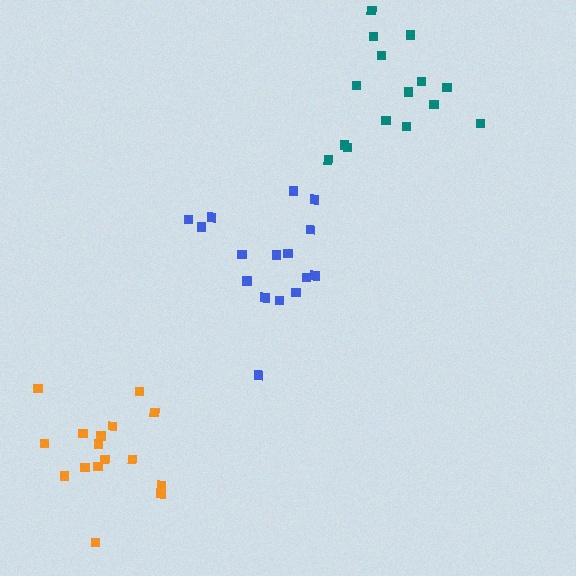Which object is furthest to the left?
The orange cluster is leftmost.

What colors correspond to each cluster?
The clusters are colored: orange, teal, blue.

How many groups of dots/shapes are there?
There are 3 groups.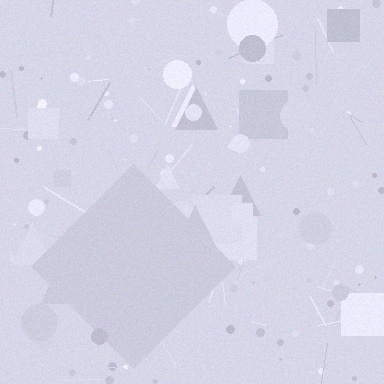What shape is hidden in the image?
A diamond is hidden in the image.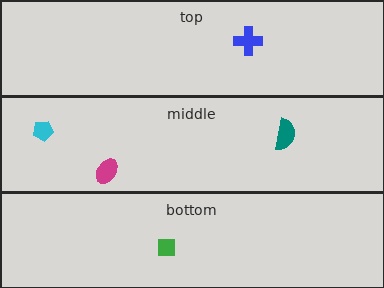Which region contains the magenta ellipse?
The middle region.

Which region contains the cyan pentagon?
The middle region.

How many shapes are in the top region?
1.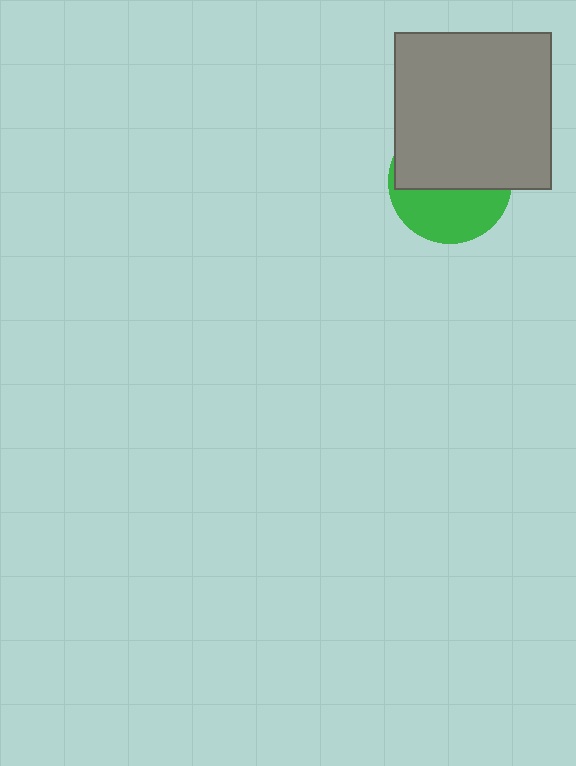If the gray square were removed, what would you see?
You would see the complete green circle.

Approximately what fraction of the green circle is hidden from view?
Roughly 57% of the green circle is hidden behind the gray square.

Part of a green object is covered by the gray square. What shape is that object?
It is a circle.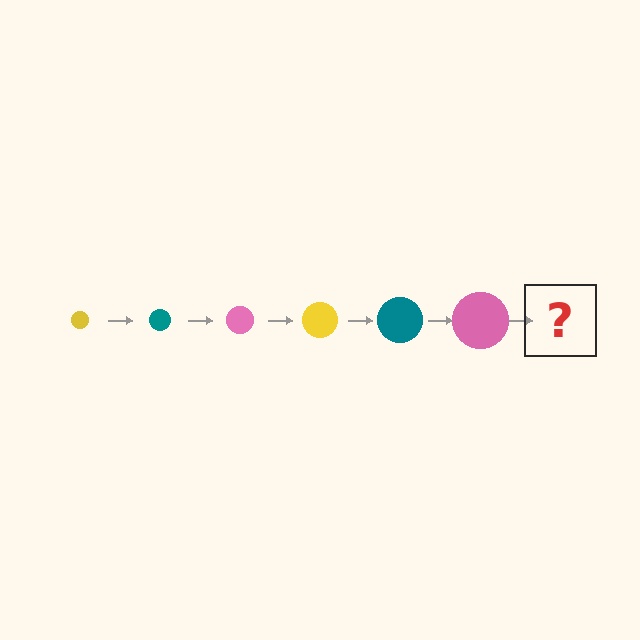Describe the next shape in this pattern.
It should be a yellow circle, larger than the previous one.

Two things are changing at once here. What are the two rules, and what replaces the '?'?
The two rules are that the circle grows larger each step and the color cycles through yellow, teal, and pink. The '?' should be a yellow circle, larger than the previous one.